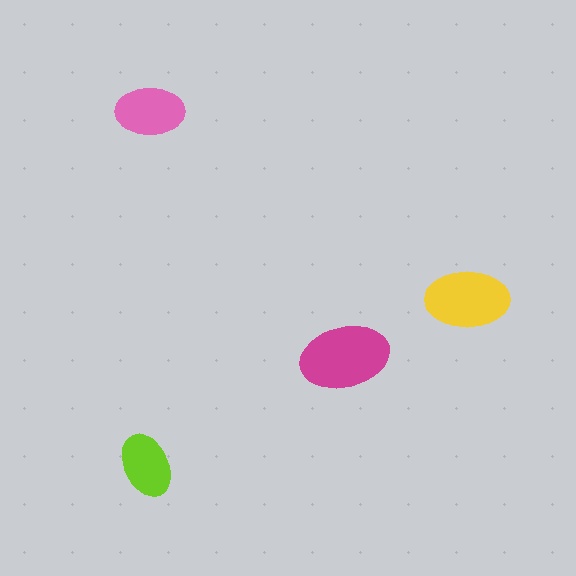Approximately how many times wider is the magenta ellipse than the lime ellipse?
About 1.5 times wider.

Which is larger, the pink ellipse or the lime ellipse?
The pink one.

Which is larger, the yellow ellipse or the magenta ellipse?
The magenta one.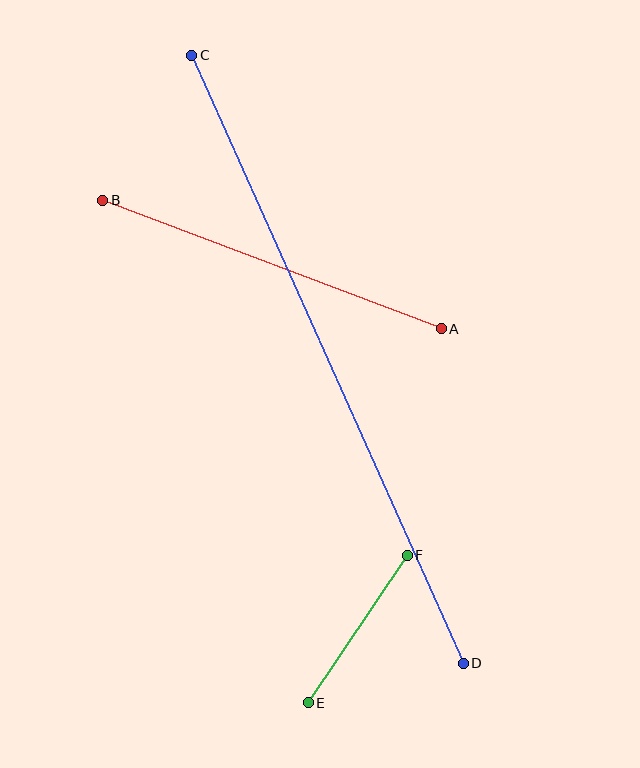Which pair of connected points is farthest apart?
Points C and D are farthest apart.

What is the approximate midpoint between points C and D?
The midpoint is at approximately (327, 359) pixels.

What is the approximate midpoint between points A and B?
The midpoint is at approximately (272, 264) pixels.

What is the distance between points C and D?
The distance is approximately 666 pixels.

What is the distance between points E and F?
The distance is approximately 178 pixels.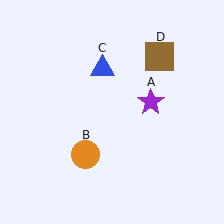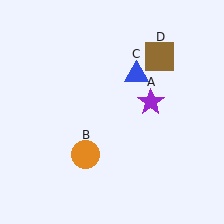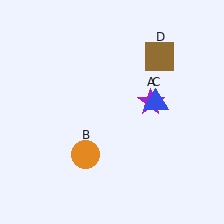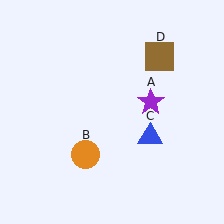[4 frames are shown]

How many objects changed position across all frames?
1 object changed position: blue triangle (object C).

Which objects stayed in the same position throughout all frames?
Purple star (object A) and orange circle (object B) and brown square (object D) remained stationary.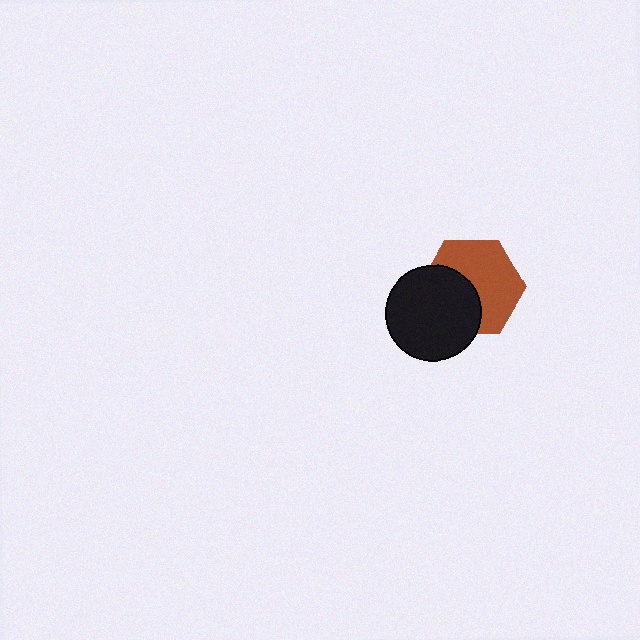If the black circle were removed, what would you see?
You would see the complete brown hexagon.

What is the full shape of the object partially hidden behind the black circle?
The partially hidden object is a brown hexagon.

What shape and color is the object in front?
The object in front is a black circle.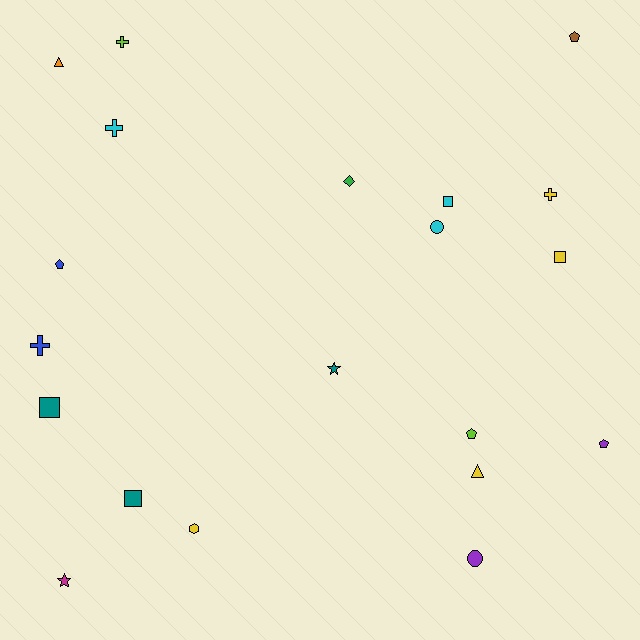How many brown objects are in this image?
There is 1 brown object.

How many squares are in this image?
There are 4 squares.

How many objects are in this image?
There are 20 objects.